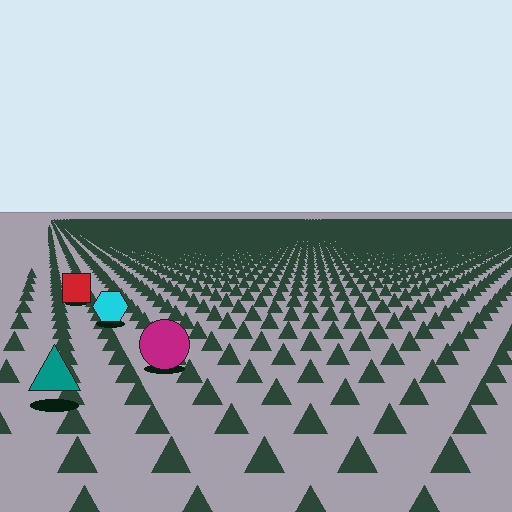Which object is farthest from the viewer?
The red square is farthest from the viewer. It appears smaller and the ground texture around it is denser.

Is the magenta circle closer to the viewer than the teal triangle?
No. The teal triangle is closer — you can tell from the texture gradient: the ground texture is coarser near it.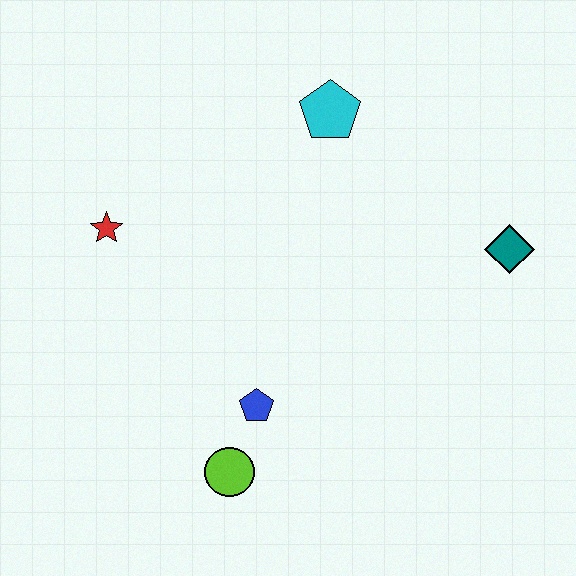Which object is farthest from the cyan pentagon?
The lime circle is farthest from the cyan pentagon.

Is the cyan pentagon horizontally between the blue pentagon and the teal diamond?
Yes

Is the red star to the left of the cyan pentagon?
Yes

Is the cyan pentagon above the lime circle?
Yes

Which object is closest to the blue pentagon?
The lime circle is closest to the blue pentagon.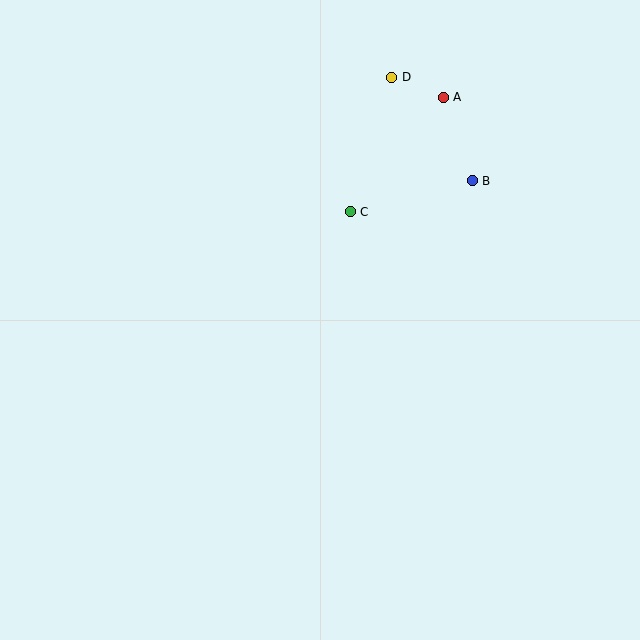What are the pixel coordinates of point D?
Point D is at (392, 77).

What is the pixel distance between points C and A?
The distance between C and A is 148 pixels.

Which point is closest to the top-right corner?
Point A is closest to the top-right corner.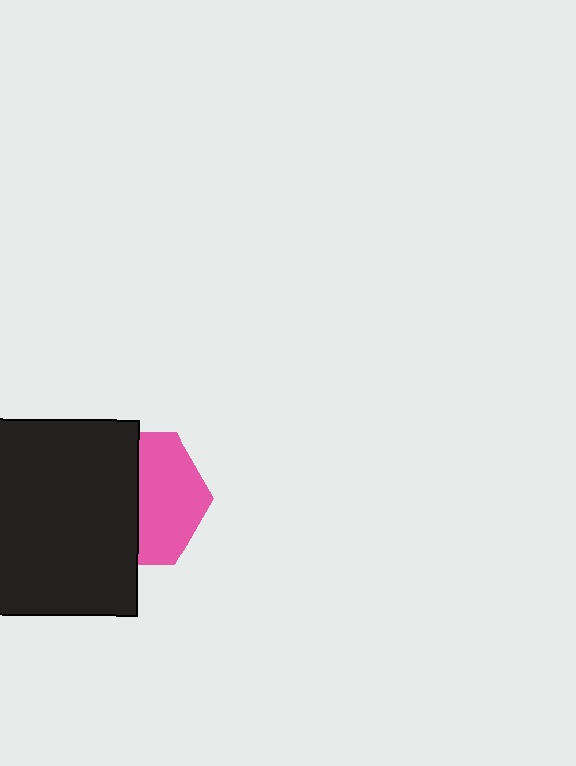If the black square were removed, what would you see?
You would see the complete pink hexagon.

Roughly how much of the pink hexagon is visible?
About half of it is visible (roughly 49%).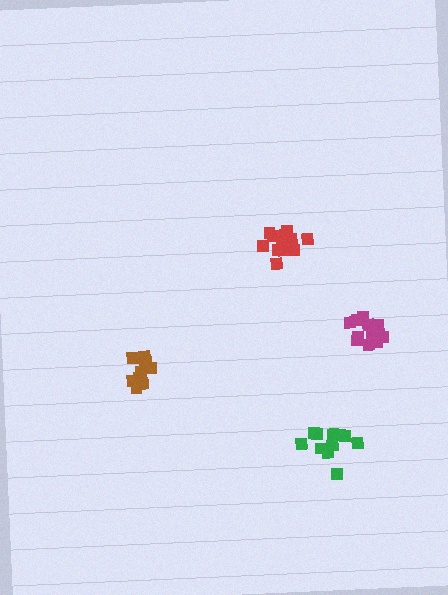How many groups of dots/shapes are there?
There are 4 groups.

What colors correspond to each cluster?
The clusters are colored: brown, magenta, red, green.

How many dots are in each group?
Group 1: 10 dots, Group 2: 13 dots, Group 3: 12 dots, Group 4: 11 dots (46 total).